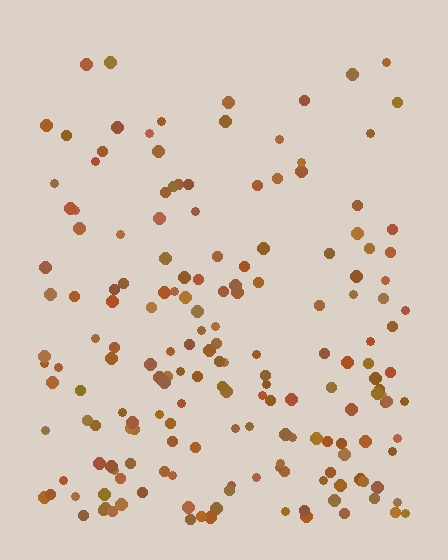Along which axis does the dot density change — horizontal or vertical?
Vertical.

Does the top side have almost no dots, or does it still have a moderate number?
Still a moderate number, just noticeably fewer than the bottom.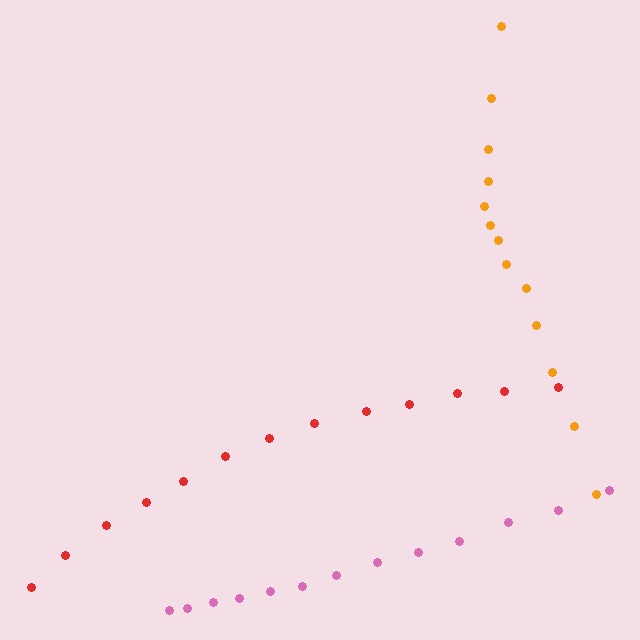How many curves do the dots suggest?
There are 3 distinct paths.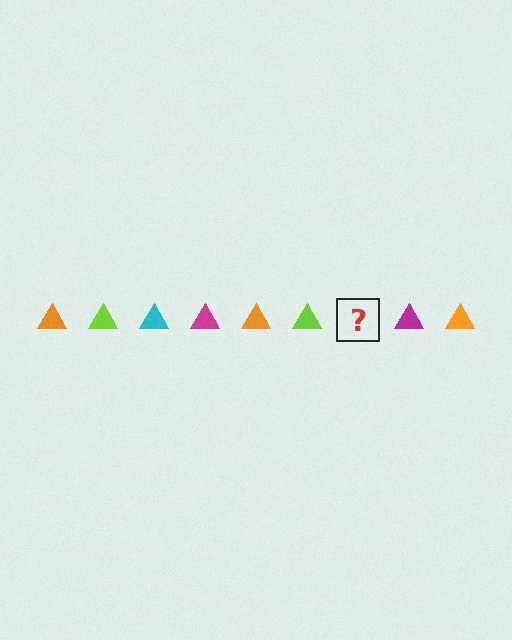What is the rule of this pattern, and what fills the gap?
The rule is that the pattern cycles through orange, lime, cyan, magenta triangles. The gap should be filled with a cyan triangle.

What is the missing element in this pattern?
The missing element is a cyan triangle.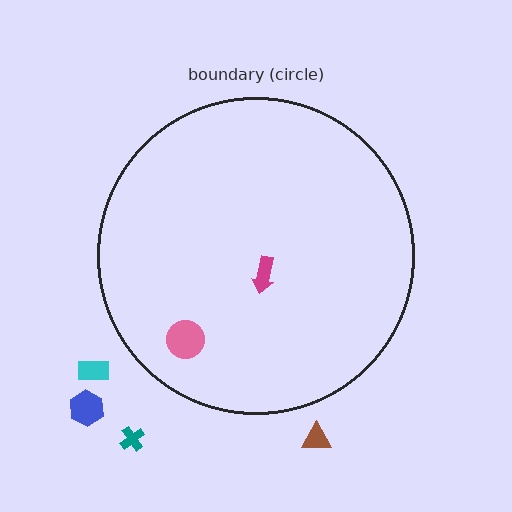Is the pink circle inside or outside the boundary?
Inside.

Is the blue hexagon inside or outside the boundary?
Outside.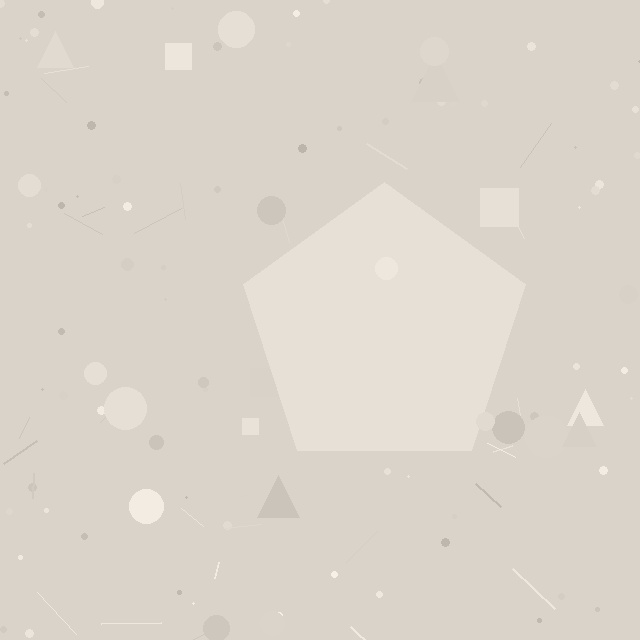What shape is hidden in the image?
A pentagon is hidden in the image.